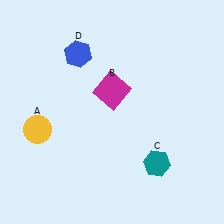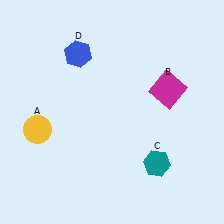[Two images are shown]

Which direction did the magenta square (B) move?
The magenta square (B) moved right.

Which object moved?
The magenta square (B) moved right.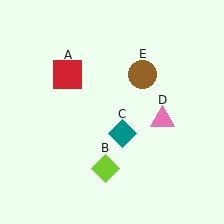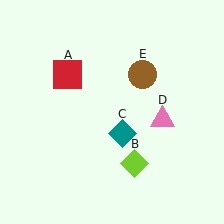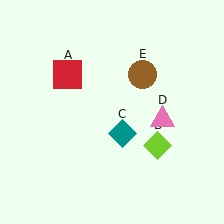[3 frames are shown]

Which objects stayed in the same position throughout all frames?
Red square (object A) and teal diamond (object C) and pink triangle (object D) and brown circle (object E) remained stationary.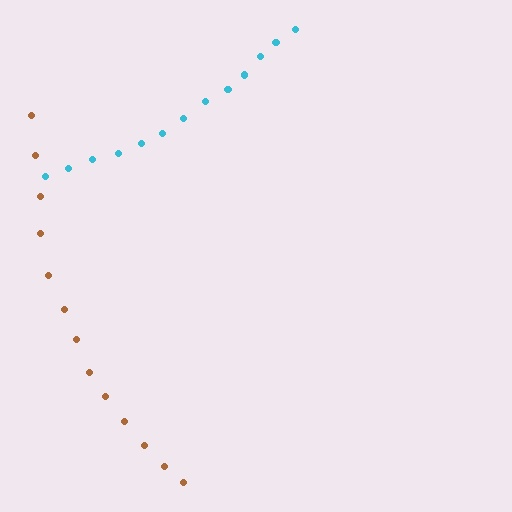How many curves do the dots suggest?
There are 2 distinct paths.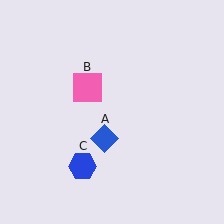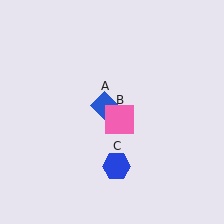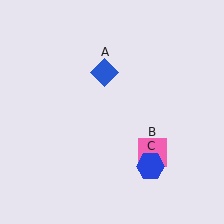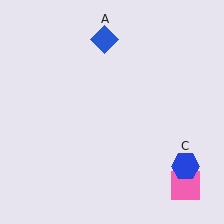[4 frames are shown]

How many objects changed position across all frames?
3 objects changed position: blue diamond (object A), pink square (object B), blue hexagon (object C).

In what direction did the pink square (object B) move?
The pink square (object B) moved down and to the right.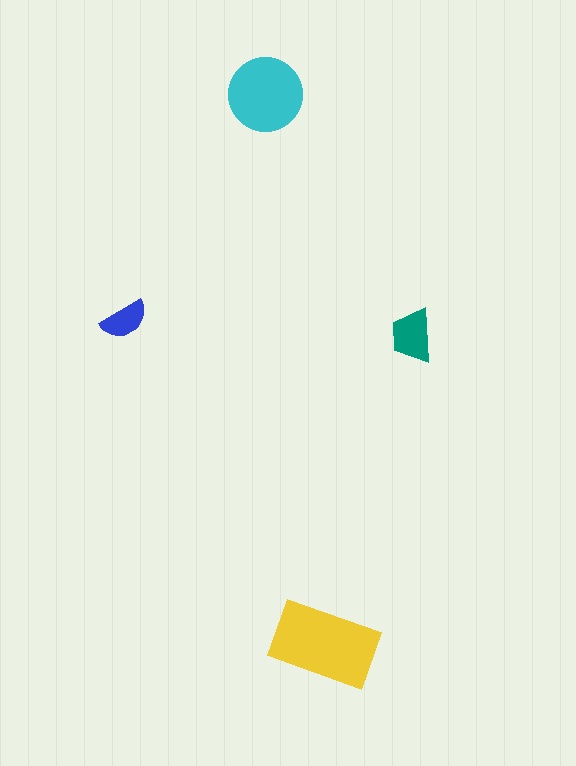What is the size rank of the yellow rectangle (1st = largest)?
1st.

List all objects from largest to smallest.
The yellow rectangle, the cyan circle, the teal trapezoid, the blue semicircle.